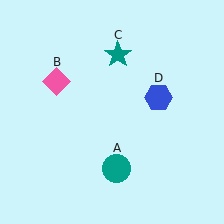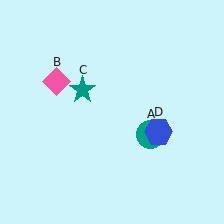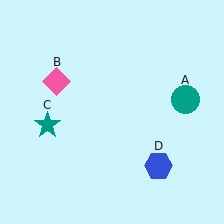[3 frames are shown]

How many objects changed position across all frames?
3 objects changed position: teal circle (object A), teal star (object C), blue hexagon (object D).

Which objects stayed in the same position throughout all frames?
Pink diamond (object B) remained stationary.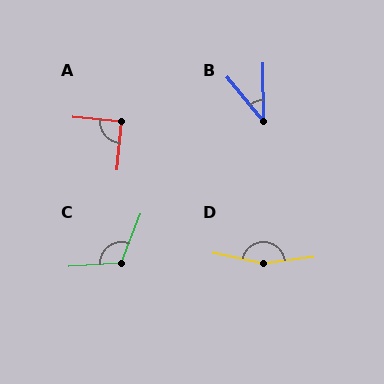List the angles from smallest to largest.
B (39°), A (90°), C (116°), D (161°).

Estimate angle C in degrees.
Approximately 116 degrees.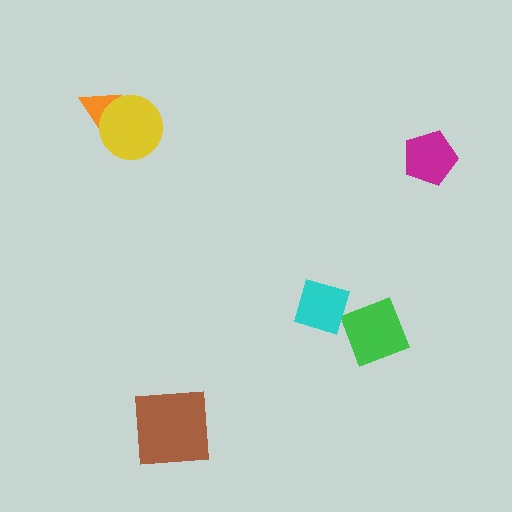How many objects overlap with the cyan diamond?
1 object overlaps with the cyan diamond.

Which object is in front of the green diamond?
The cyan diamond is in front of the green diamond.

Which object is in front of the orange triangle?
The yellow circle is in front of the orange triangle.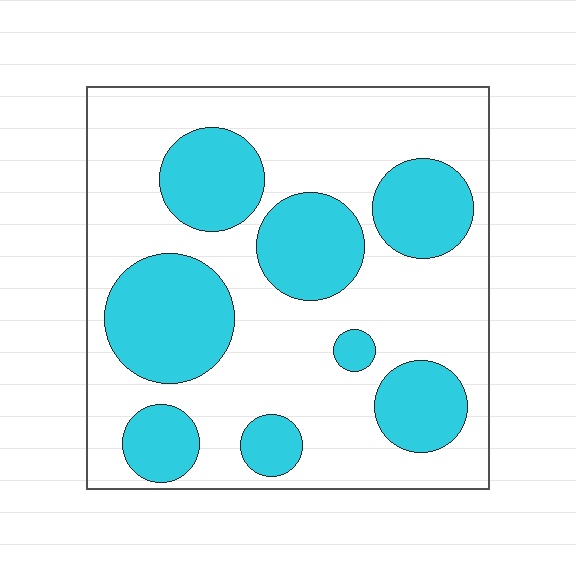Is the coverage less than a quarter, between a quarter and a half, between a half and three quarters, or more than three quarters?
Between a quarter and a half.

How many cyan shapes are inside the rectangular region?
8.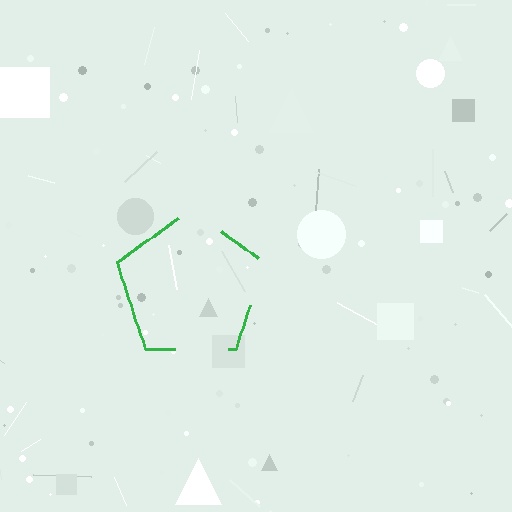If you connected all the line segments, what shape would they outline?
They would outline a pentagon.